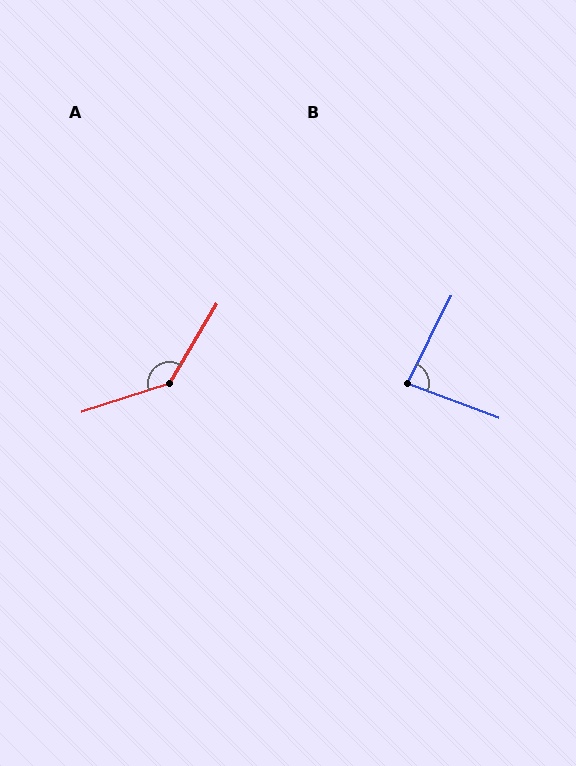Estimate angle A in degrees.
Approximately 139 degrees.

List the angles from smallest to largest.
B (85°), A (139°).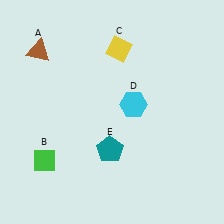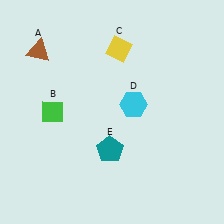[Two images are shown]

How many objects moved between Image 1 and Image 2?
1 object moved between the two images.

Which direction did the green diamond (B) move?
The green diamond (B) moved up.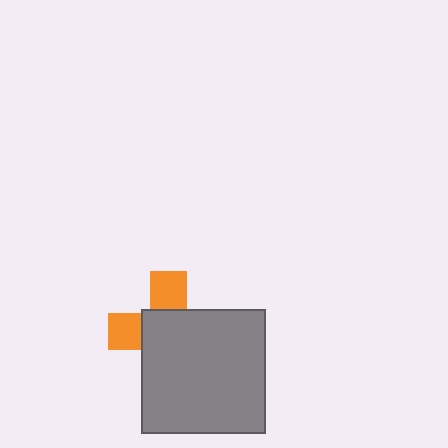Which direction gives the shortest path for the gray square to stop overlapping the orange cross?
Moving toward the lower-right gives the shortest separation.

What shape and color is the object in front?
The object in front is a gray square.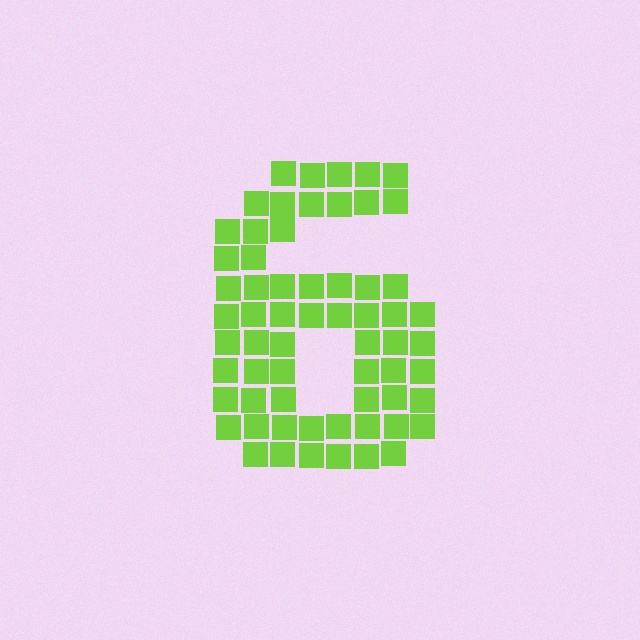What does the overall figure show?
The overall figure shows the digit 6.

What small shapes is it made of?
It is made of small squares.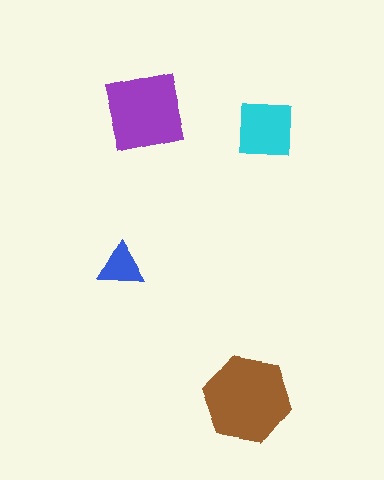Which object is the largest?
The brown hexagon.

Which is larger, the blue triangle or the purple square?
The purple square.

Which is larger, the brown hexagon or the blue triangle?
The brown hexagon.